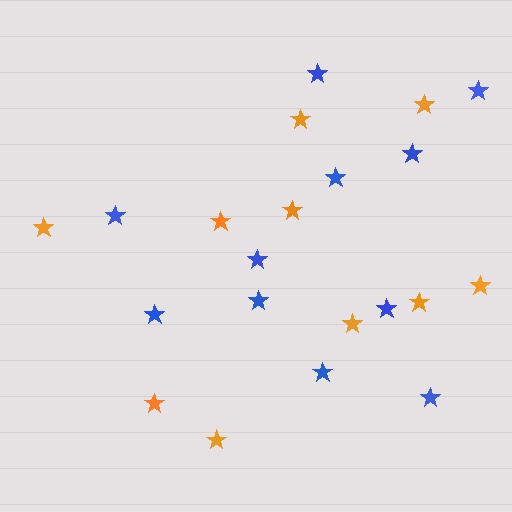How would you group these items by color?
There are 2 groups: one group of blue stars (11) and one group of orange stars (10).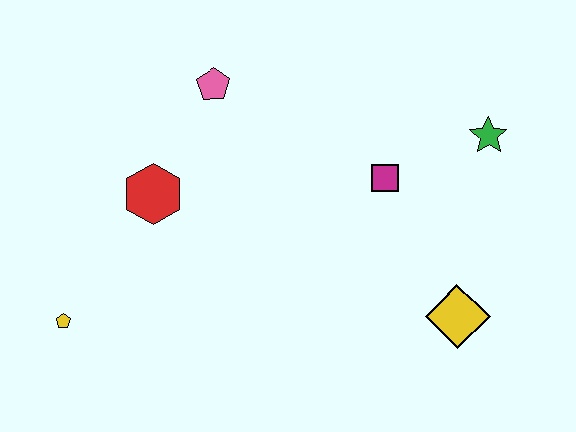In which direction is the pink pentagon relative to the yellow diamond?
The pink pentagon is to the left of the yellow diamond.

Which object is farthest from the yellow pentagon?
The green star is farthest from the yellow pentagon.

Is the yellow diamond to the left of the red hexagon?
No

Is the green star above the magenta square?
Yes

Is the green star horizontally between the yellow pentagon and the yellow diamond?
No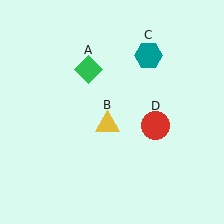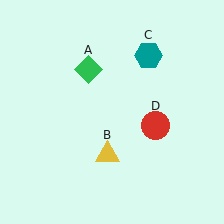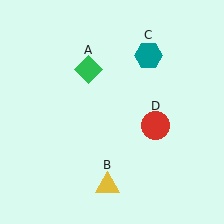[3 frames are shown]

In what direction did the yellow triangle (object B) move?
The yellow triangle (object B) moved down.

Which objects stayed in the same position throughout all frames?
Green diamond (object A) and teal hexagon (object C) and red circle (object D) remained stationary.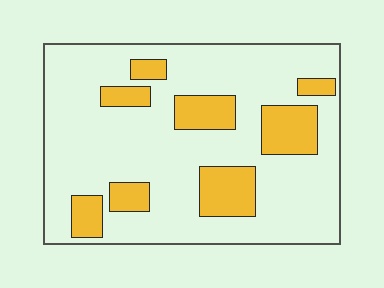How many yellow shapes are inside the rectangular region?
8.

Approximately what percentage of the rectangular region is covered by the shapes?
Approximately 20%.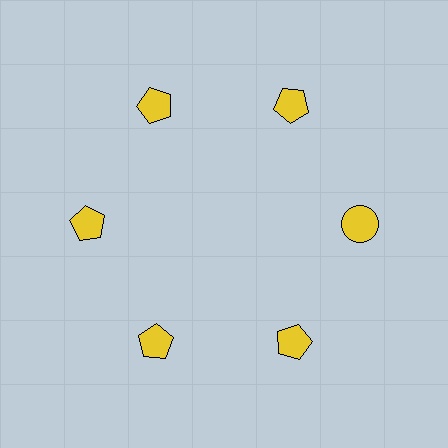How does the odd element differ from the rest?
It has a different shape: circle instead of pentagon.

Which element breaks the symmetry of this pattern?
The yellow circle at roughly the 3 o'clock position breaks the symmetry. All other shapes are yellow pentagons.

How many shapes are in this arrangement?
There are 6 shapes arranged in a ring pattern.